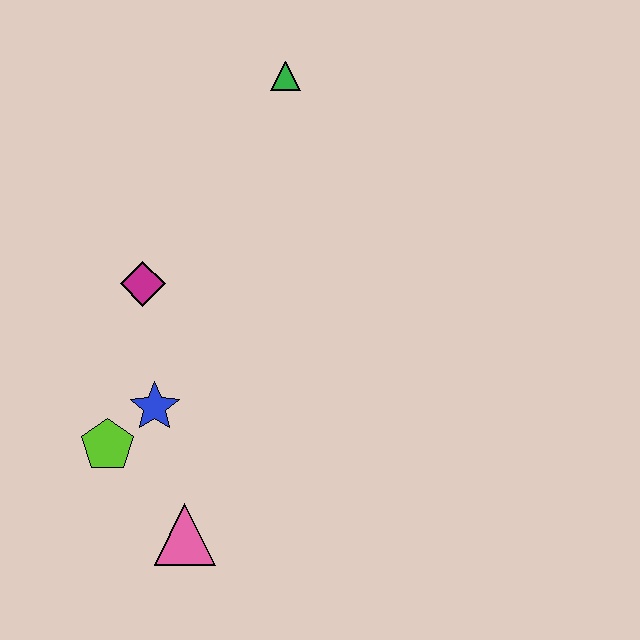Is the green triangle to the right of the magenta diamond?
Yes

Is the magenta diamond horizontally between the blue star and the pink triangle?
No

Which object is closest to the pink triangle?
The lime pentagon is closest to the pink triangle.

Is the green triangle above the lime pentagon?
Yes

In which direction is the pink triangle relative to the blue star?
The pink triangle is below the blue star.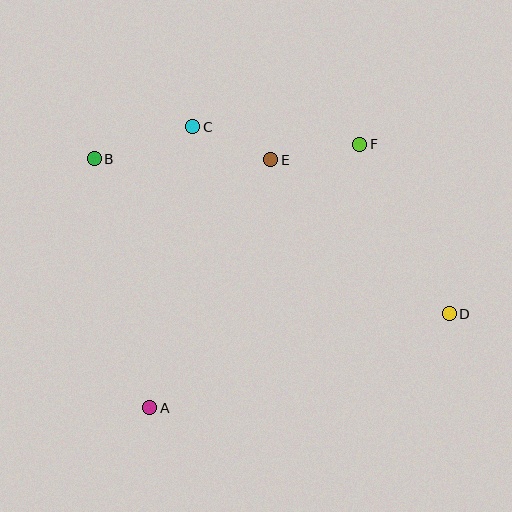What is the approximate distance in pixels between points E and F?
The distance between E and F is approximately 90 pixels.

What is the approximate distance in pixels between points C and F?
The distance between C and F is approximately 168 pixels.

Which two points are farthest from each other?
Points B and D are farthest from each other.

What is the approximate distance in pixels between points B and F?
The distance between B and F is approximately 266 pixels.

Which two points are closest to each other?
Points C and E are closest to each other.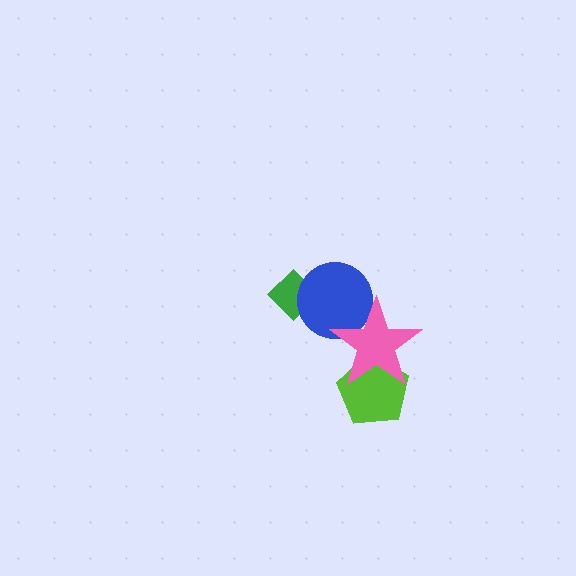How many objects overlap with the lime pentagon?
1 object overlaps with the lime pentagon.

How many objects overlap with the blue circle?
2 objects overlap with the blue circle.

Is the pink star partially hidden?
No, no other shape covers it.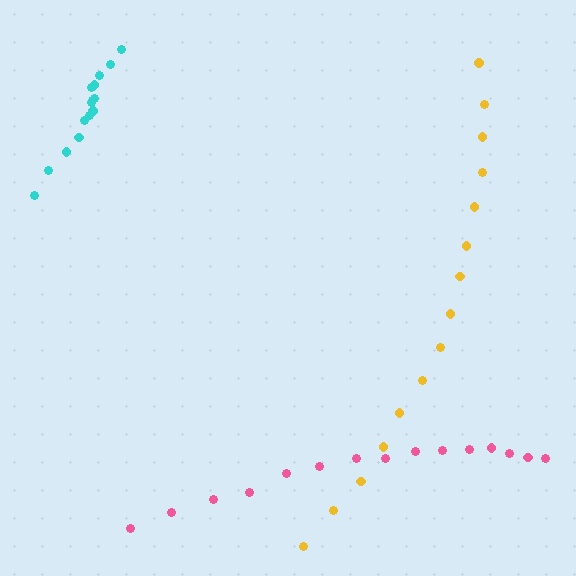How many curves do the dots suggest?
There are 3 distinct paths.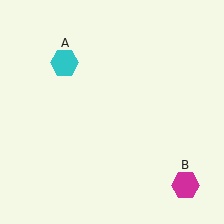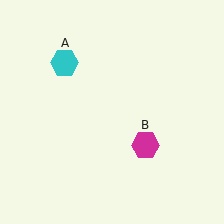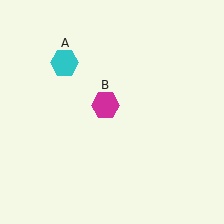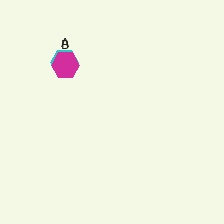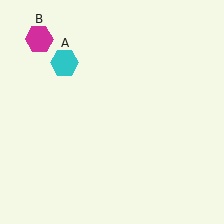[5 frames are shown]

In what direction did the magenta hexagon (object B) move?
The magenta hexagon (object B) moved up and to the left.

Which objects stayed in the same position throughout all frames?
Cyan hexagon (object A) remained stationary.